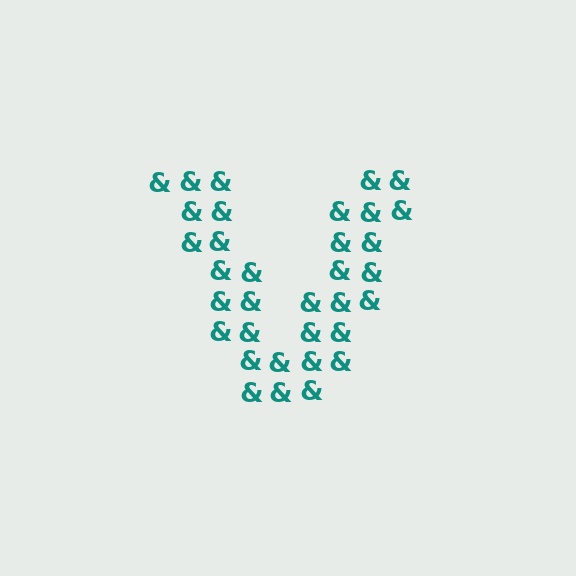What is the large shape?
The large shape is the letter V.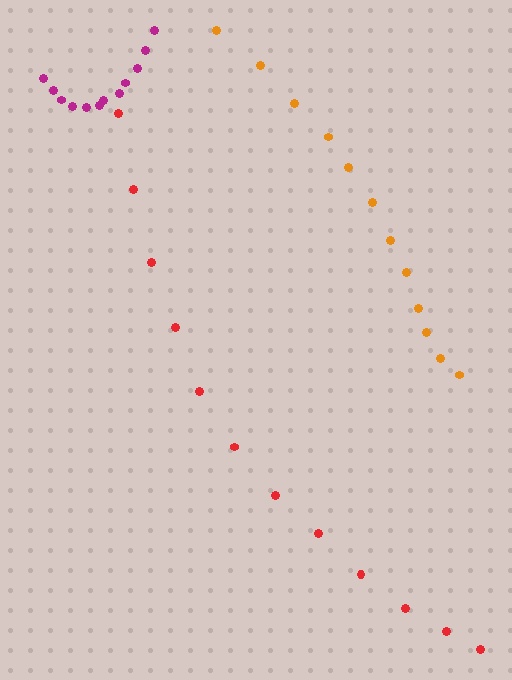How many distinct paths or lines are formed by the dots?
There are 3 distinct paths.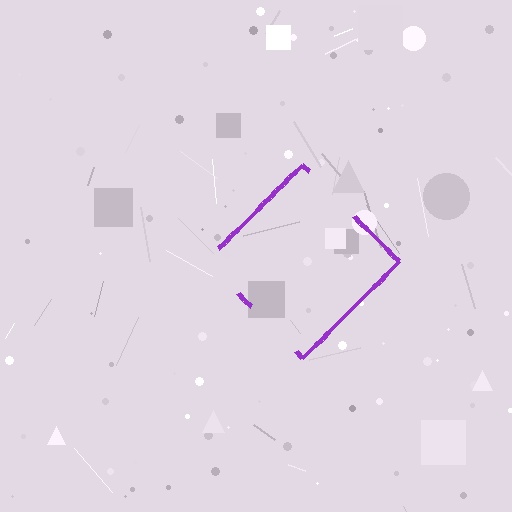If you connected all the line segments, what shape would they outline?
They would outline a diamond.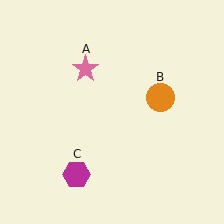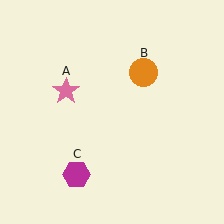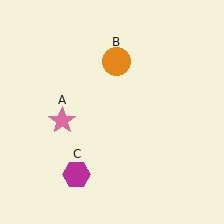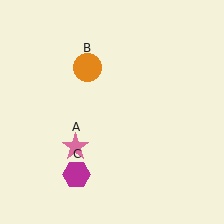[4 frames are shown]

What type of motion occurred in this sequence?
The pink star (object A), orange circle (object B) rotated counterclockwise around the center of the scene.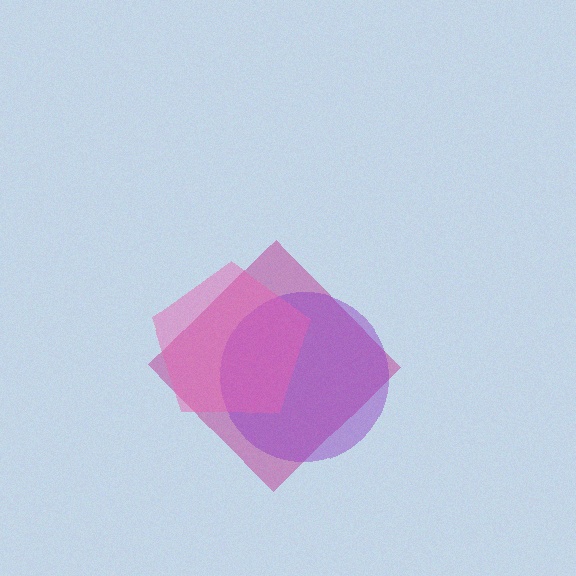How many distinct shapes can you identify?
There are 3 distinct shapes: a magenta diamond, a purple circle, a pink pentagon.